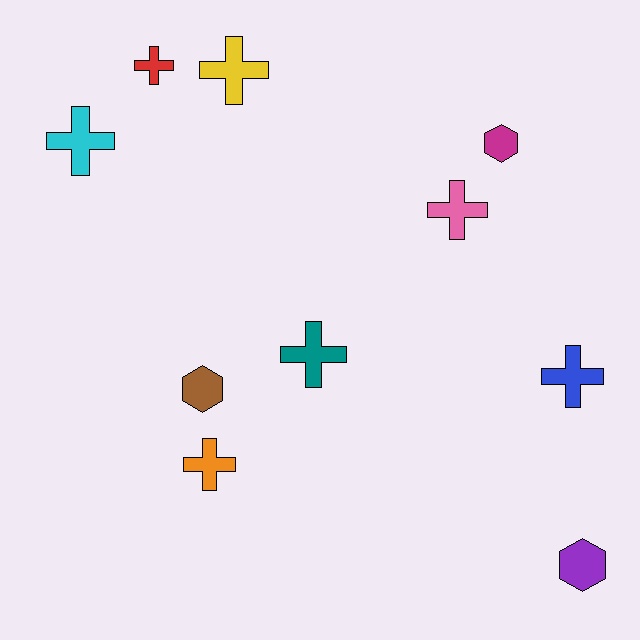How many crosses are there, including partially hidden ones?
There are 7 crosses.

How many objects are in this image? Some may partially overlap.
There are 10 objects.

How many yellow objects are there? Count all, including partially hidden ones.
There is 1 yellow object.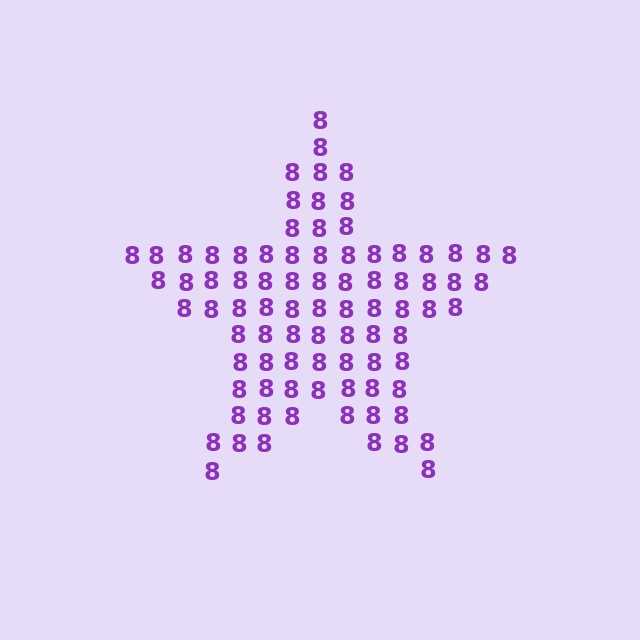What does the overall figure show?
The overall figure shows a star.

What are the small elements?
The small elements are digit 8's.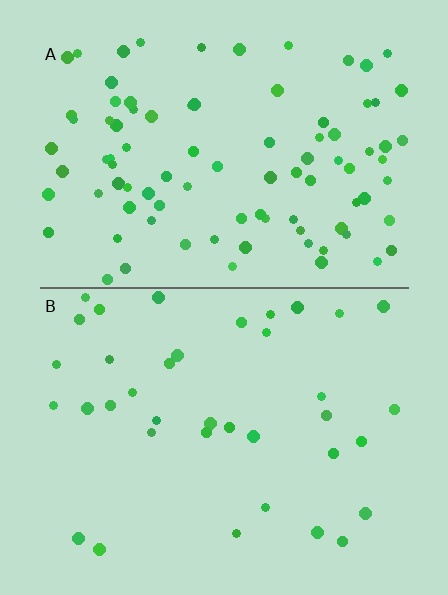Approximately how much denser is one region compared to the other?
Approximately 2.4× — region A over region B.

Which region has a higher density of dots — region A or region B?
A (the top).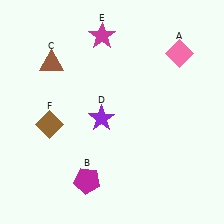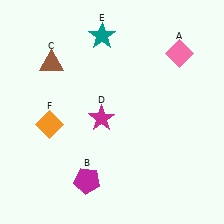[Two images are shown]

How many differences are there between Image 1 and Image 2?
There are 3 differences between the two images.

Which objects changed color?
D changed from purple to magenta. E changed from magenta to teal. F changed from brown to orange.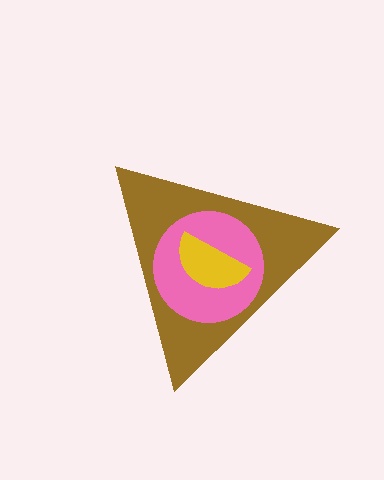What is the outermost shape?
The brown triangle.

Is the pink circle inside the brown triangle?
Yes.